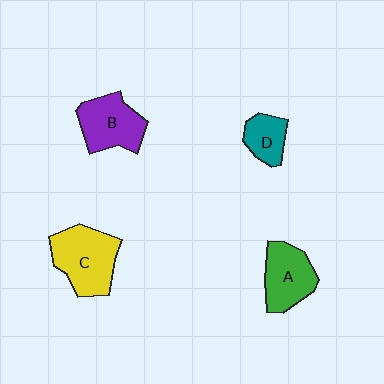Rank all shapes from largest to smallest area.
From largest to smallest: C (yellow), B (purple), A (green), D (teal).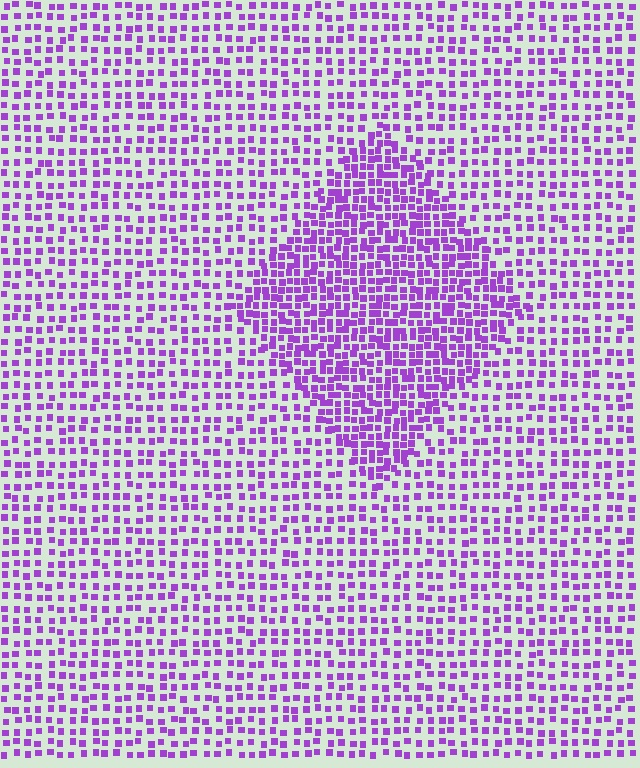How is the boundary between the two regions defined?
The boundary is defined by a change in element density (approximately 1.9x ratio). All elements are the same color, size, and shape.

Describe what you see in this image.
The image contains small purple elements arranged at two different densities. A diamond-shaped region is visible where the elements are more densely packed than the surrounding area.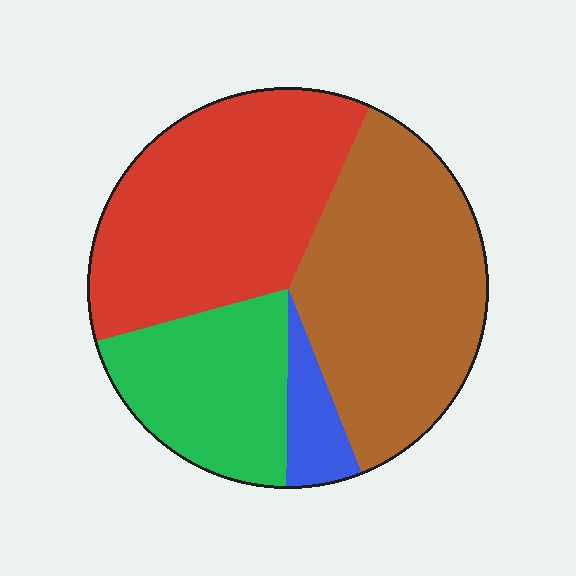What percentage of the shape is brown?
Brown takes up between a quarter and a half of the shape.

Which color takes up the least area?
Blue, at roughly 5%.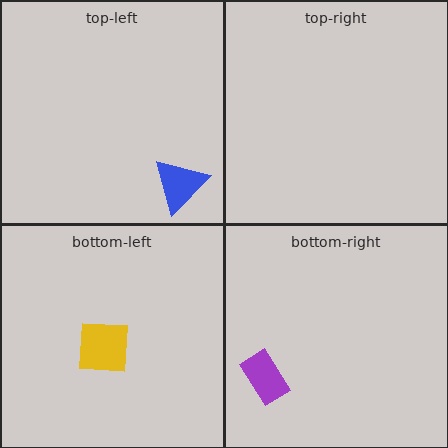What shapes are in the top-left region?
The blue triangle.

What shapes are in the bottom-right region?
The purple rectangle.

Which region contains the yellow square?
The bottom-left region.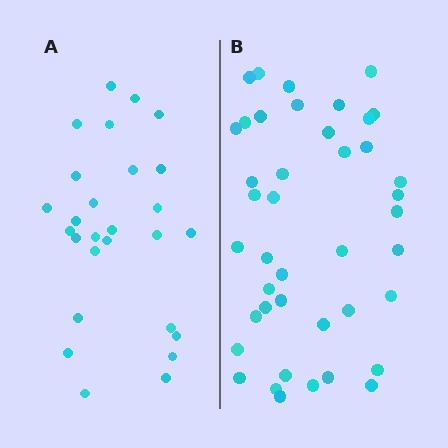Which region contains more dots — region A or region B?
Region B (the right region) has more dots.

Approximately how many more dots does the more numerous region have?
Region B has approximately 15 more dots than region A.